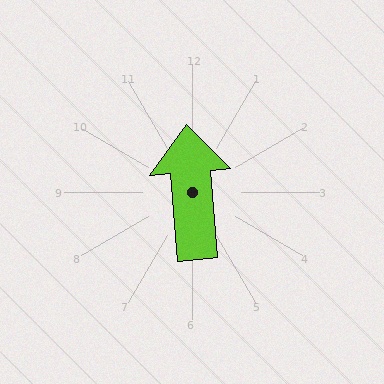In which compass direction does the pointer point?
North.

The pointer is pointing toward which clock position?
Roughly 12 o'clock.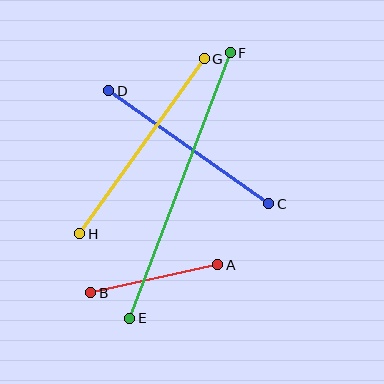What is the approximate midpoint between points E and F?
The midpoint is at approximately (180, 185) pixels.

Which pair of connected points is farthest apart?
Points E and F are farthest apart.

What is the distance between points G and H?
The distance is approximately 215 pixels.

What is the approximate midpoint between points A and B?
The midpoint is at approximately (154, 279) pixels.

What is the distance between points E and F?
The distance is approximately 284 pixels.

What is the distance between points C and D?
The distance is approximately 196 pixels.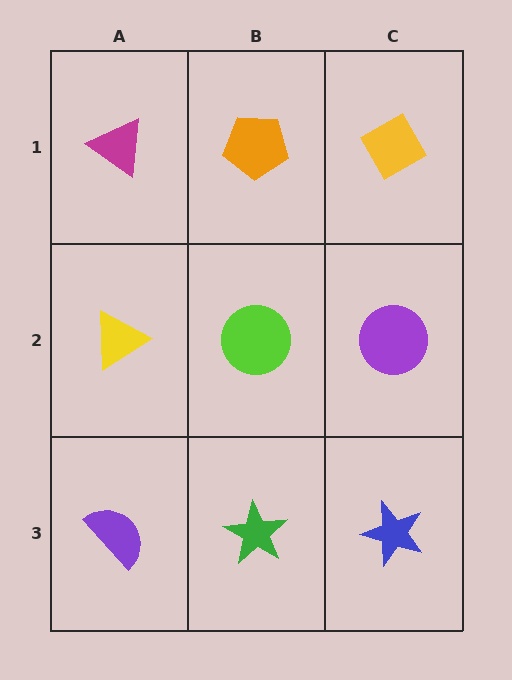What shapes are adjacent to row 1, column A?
A yellow triangle (row 2, column A), an orange pentagon (row 1, column B).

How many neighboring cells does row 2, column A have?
3.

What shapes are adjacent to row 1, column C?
A purple circle (row 2, column C), an orange pentagon (row 1, column B).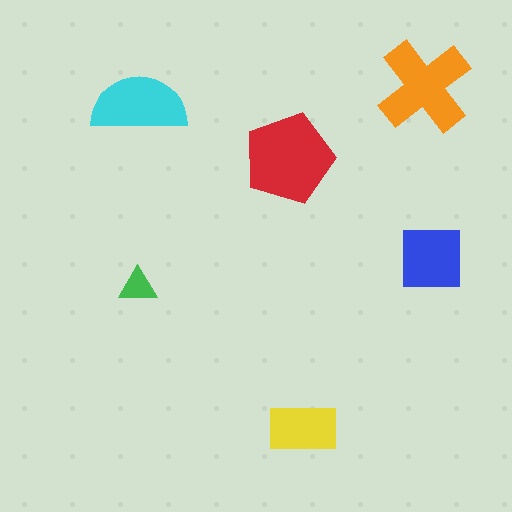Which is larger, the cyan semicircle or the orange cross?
The orange cross.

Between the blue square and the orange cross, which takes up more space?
The orange cross.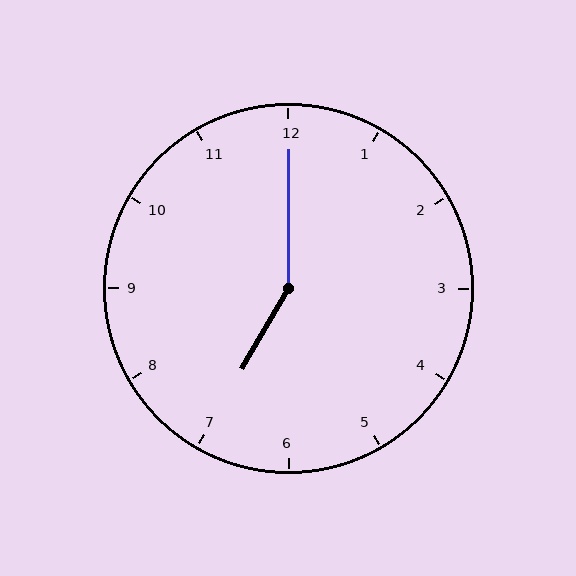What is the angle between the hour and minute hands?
Approximately 150 degrees.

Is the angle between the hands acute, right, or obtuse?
It is obtuse.